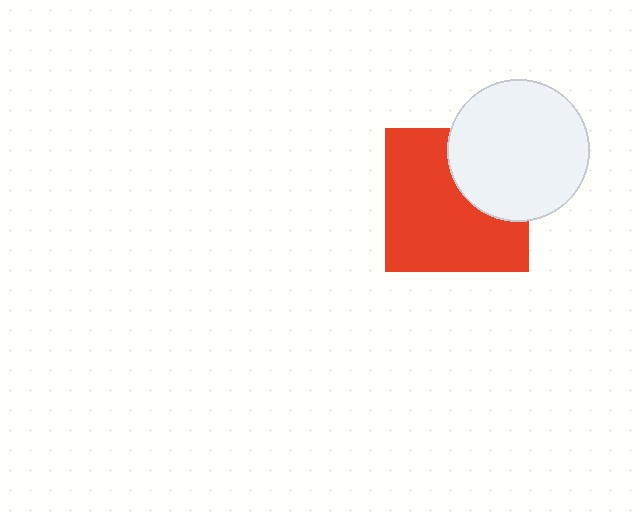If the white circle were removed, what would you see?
You would see the complete red square.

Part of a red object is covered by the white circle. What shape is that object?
It is a square.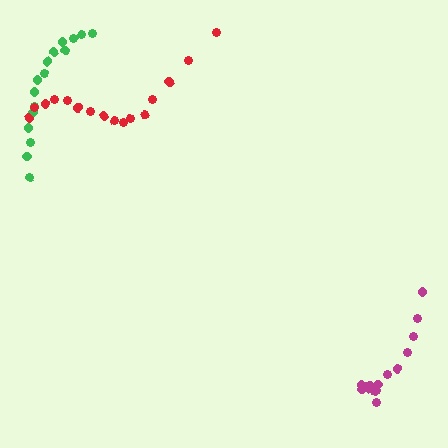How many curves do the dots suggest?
There are 3 distinct paths.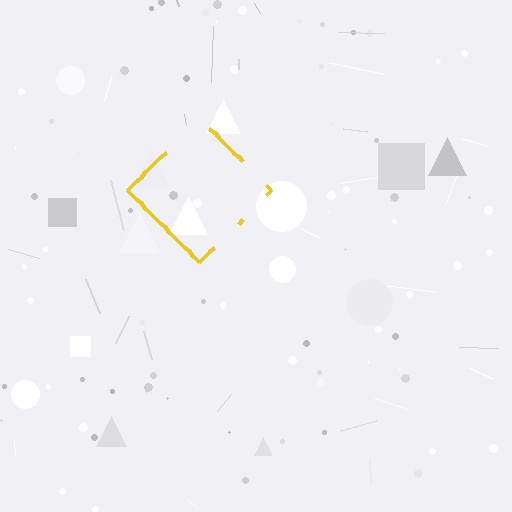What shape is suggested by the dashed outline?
The dashed outline suggests a diamond.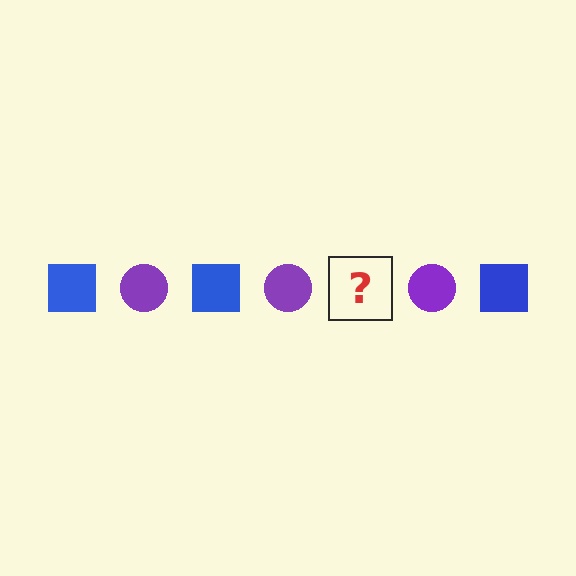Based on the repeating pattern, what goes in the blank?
The blank should be a blue square.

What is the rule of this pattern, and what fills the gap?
The rule is that the pattern alternates between blue square and purple circle. The gap should be filled with a blue square.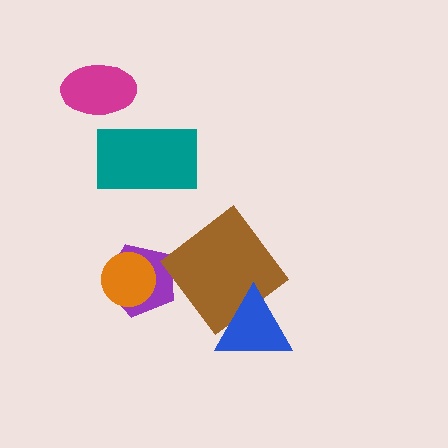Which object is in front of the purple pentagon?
The orange circle is in front of the purple pentagon.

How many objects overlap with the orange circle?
1 object overlaps with the orange circle.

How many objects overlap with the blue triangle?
1 object overlaps with the blue triangle.